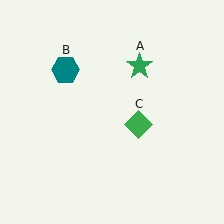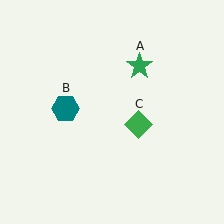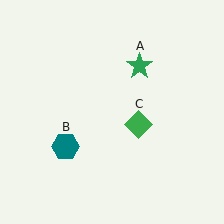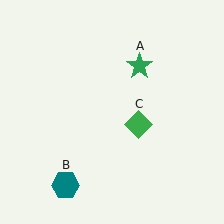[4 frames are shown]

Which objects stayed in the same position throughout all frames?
Green star (object A) and green diamond (object C) remained stationary.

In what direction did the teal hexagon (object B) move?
The teal hexagon (object B) moved down.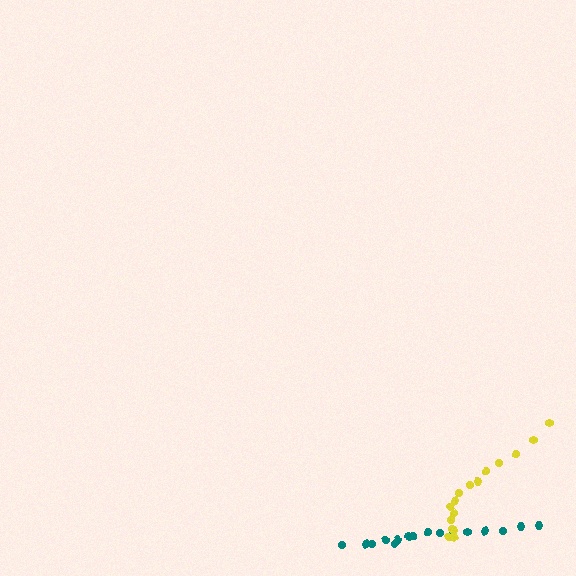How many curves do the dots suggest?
There are 2 distinct paths.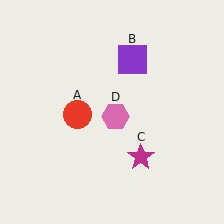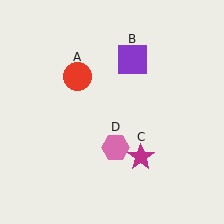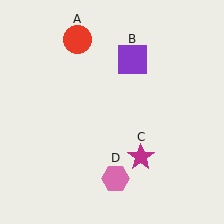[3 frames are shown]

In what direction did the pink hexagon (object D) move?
The pink hexagon (object D) moved down.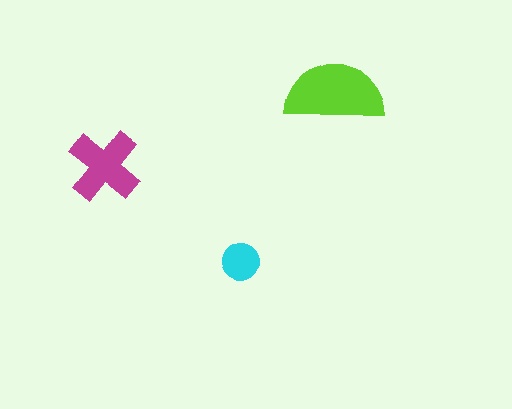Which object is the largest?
The lime semicircle.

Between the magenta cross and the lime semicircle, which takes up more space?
The lime semicircle.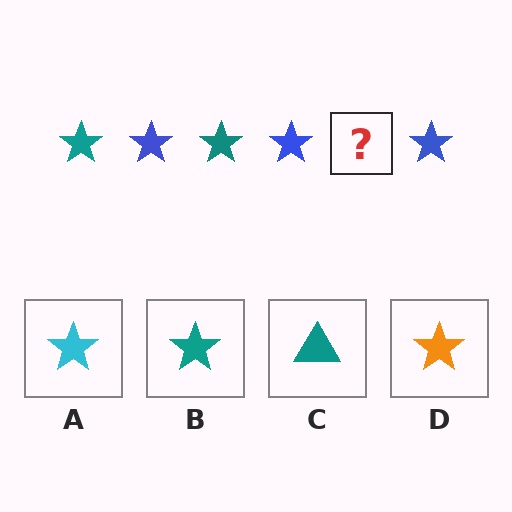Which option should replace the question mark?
Option B.